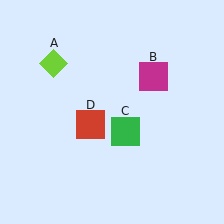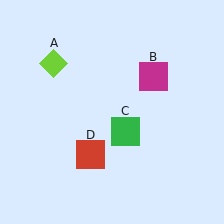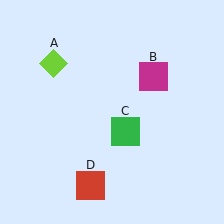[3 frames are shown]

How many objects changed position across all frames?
1 object changed position: red square (object D).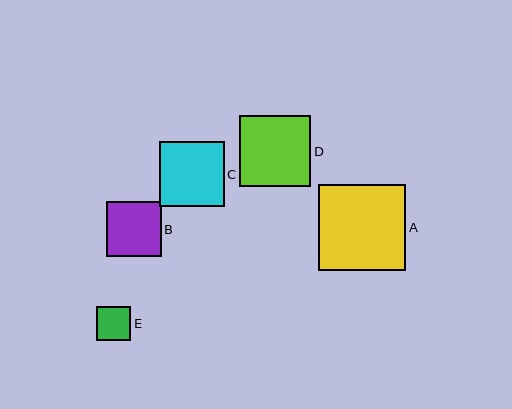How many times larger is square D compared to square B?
Square D is approximately 1.3 times the size of square B.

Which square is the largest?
Square A is the largest with a size of approximately 87 pixels.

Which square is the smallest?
Square E is the smallest with a size of approximately 34 pixels.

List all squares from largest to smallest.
From largest to smallest: A, D, C, B, E.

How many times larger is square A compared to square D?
Square A is approximately 1.2 times the size of square D.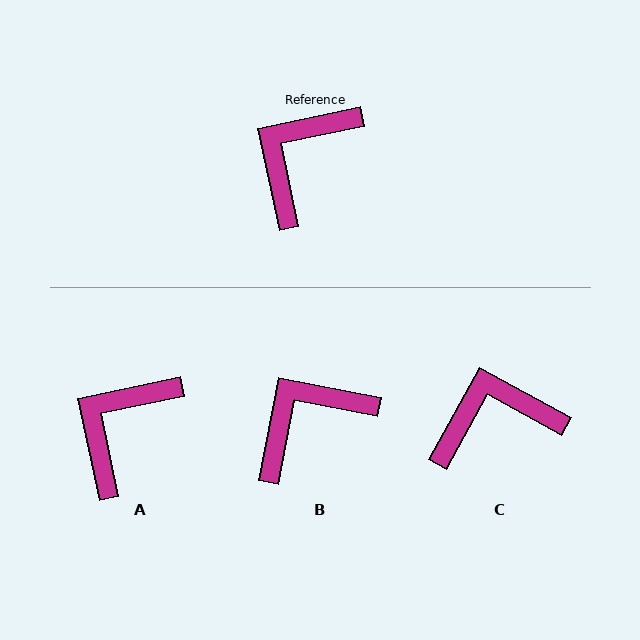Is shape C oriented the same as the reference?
No, it is off by about 40 degrees.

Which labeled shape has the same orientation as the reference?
A.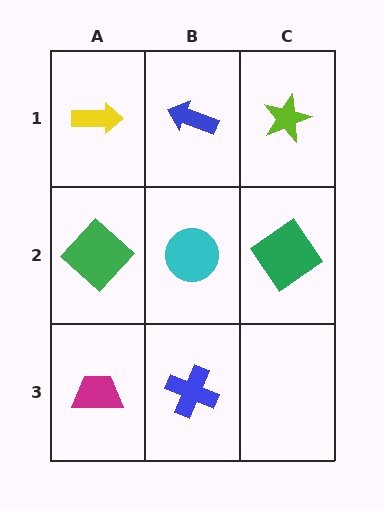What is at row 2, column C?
A green diamond.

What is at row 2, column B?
A cyan circle.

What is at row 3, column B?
A blue cross.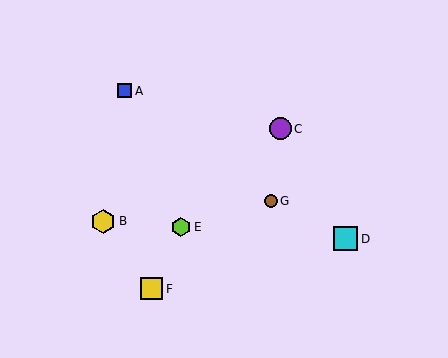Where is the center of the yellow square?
The center of the yellow square is at (152, 289).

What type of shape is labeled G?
Shape G is a brown circle.